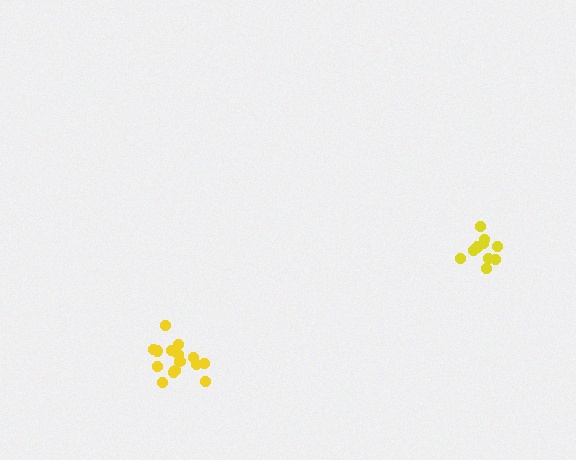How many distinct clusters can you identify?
There are 2 distinct clusters.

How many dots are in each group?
Group 1: 11 dots, Group 2: 15 dots (26 total).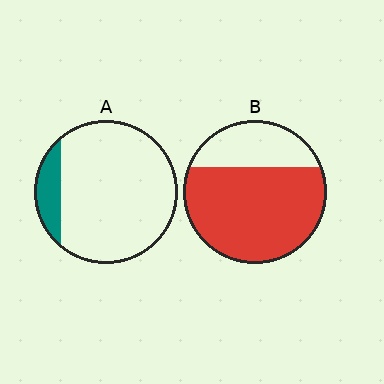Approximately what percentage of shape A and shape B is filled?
A is approximately 15% and B is approximately 70%.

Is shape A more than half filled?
No.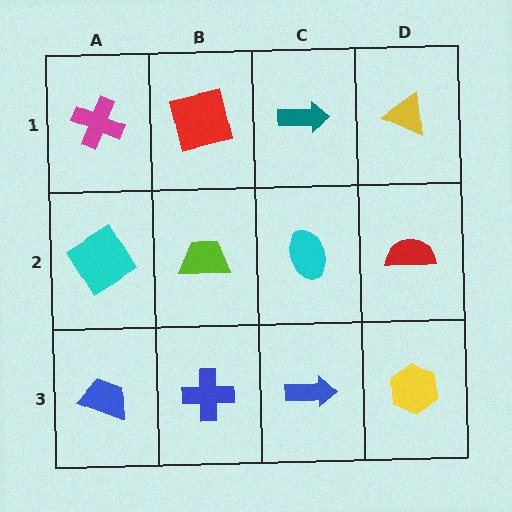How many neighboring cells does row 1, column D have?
2.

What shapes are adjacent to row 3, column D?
A red semicircle (row 2, column D), a blue arrow (row 3, column C).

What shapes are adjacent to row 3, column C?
A cyan ellipse (row 2, column C), a blue cross (row 3, column B), a yellow hexagon (row 3, column D).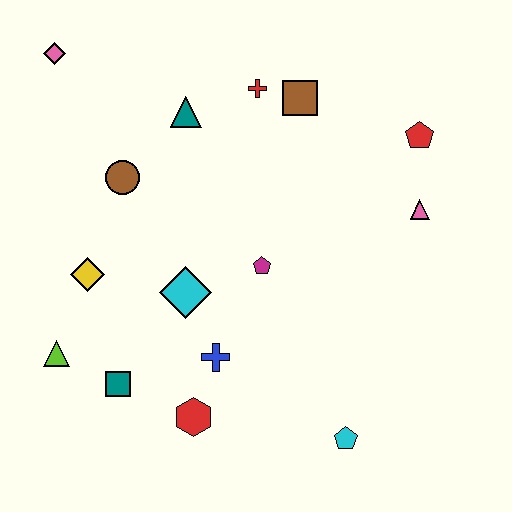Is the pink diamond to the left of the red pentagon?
Yes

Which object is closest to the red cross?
The brown square is closest to the red cross.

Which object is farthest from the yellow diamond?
The red pentagon is farthest from the yellow diamond.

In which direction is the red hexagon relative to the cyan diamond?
The red hexagon is below the cyan diamond.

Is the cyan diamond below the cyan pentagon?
No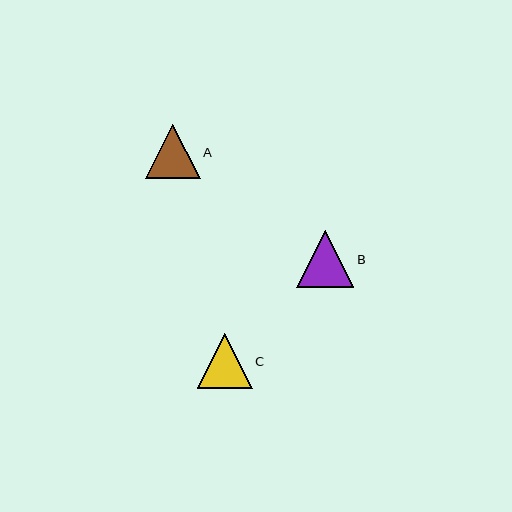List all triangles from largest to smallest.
From largest to smallest: B, C, A.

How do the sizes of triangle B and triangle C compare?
Triangle B and triangle C are approximately the same size.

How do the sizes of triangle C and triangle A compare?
Triangle C and triangle A are approximately the same size.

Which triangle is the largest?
Triangle B is the largest with a size of approximately 57 pixels.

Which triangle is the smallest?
Triangle A is the smallest with a size of approximately 55 pixels.